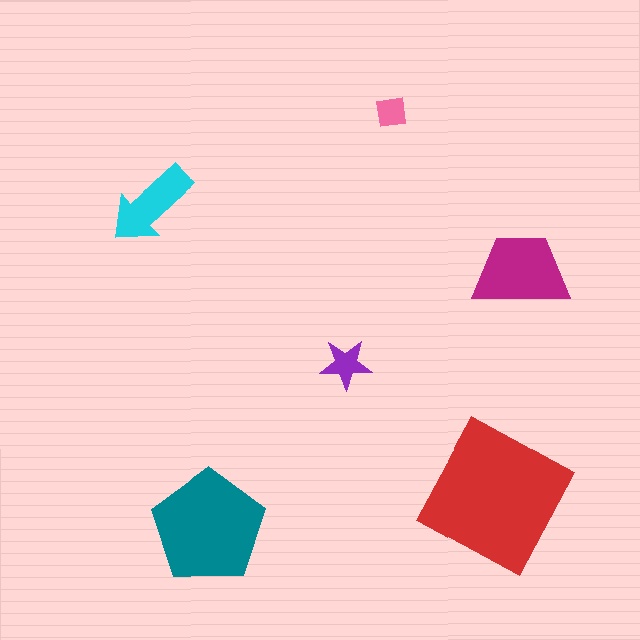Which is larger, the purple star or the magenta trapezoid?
The magenta trapezoid.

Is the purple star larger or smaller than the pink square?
Larger.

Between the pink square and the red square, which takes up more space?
The red square.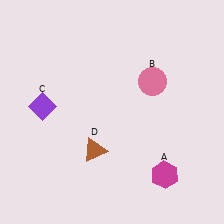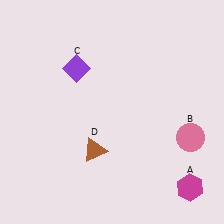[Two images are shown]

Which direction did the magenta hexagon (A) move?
The magenta hexagon (A) moved right.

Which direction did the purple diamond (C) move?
The purple diamond (C) moved up.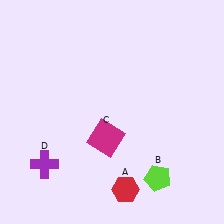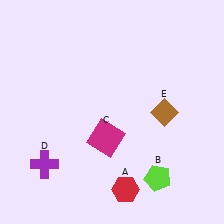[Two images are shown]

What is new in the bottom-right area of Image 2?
A brown diamond (E) was added in the bottom-right area of Image 2.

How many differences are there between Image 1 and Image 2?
There is 1 difference between the two images.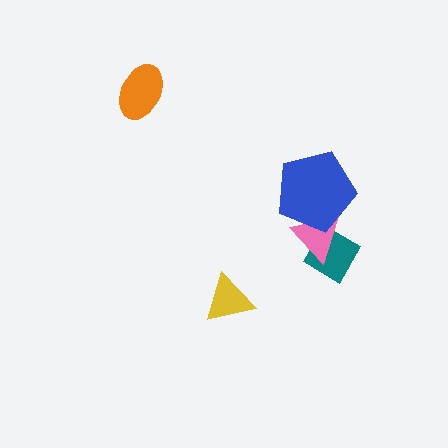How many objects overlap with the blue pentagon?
1 object overlaps with the blue pentagon.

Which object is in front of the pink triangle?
The blue pentagon is in front of the pink triangle.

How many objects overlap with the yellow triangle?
0 objects overlap with the yellow triangle.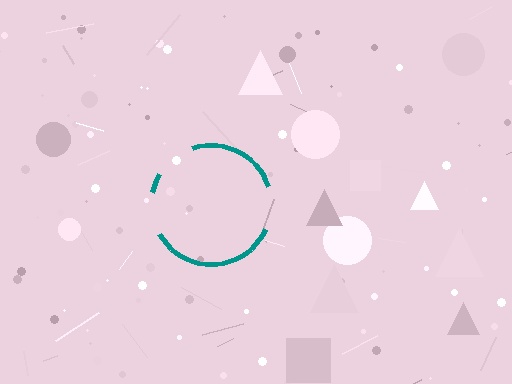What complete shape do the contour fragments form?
The contour fragments form a circle.